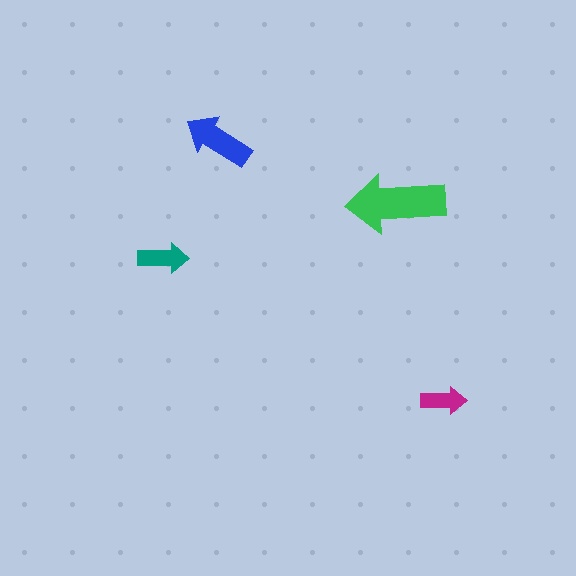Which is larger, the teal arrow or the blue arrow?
The blue one.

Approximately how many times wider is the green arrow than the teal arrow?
About 2 times wider.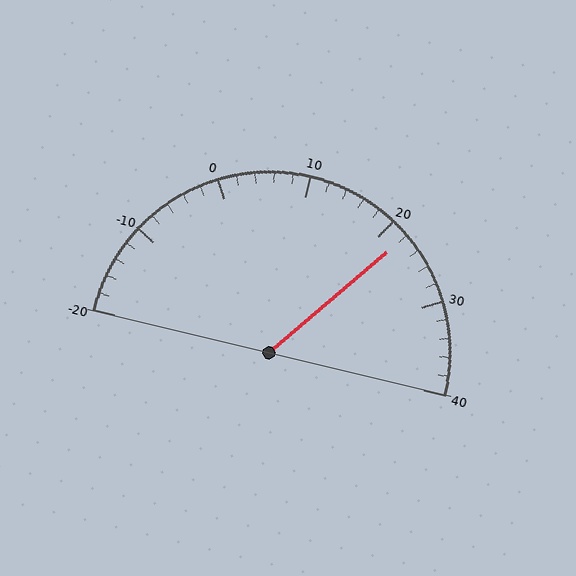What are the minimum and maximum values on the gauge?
The gauge ranges from -20 to 40.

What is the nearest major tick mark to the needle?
The nearest major tick mark is 20.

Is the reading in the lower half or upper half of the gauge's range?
The reading is in the upper half of the range (-20 to 40).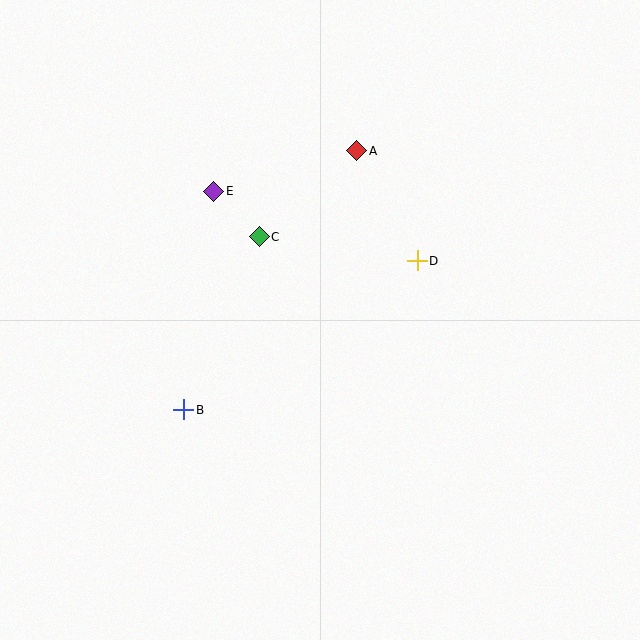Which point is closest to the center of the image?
Point C at (259, 237) is closest to the center.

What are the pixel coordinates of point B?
Point B is at (184, 410).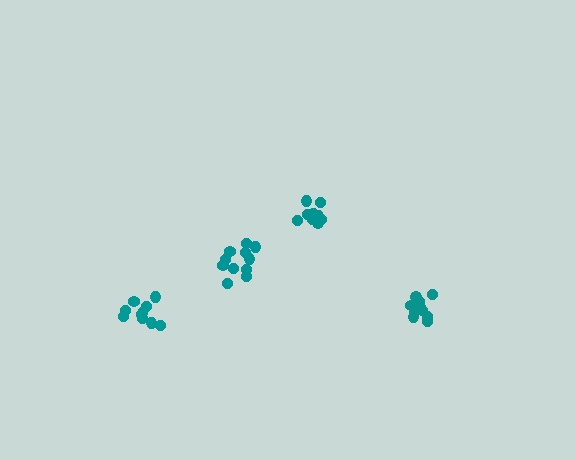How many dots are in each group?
Group 1: 10 dots, Group 2: 11 dots, Group 3: 9 dots, Group 4: 10 dots (40 total).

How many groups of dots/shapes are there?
There are 4 groups.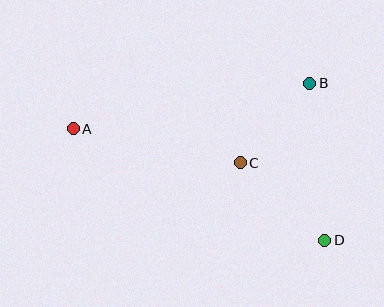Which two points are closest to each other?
Points B and C are closest to each other.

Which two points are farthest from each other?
Points A and D are farthest from each other.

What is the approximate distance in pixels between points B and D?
The distance between B and D is approximately 158 pixels.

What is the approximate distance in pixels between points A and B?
The distance between A and B is approximately 241 pixels.